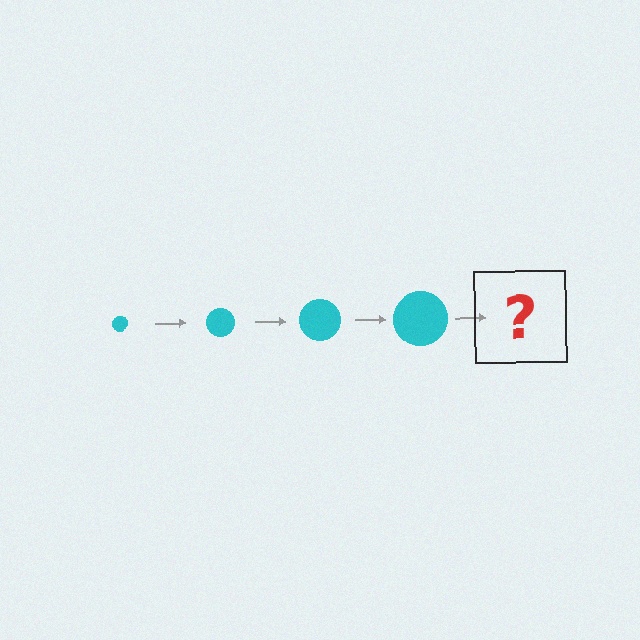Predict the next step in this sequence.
The next step is a cyan circle, larger than the previous one.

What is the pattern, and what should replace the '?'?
The pattern is that the circle gets progressively larger each step. The '?' should be a cyan circle, larger than the previous one.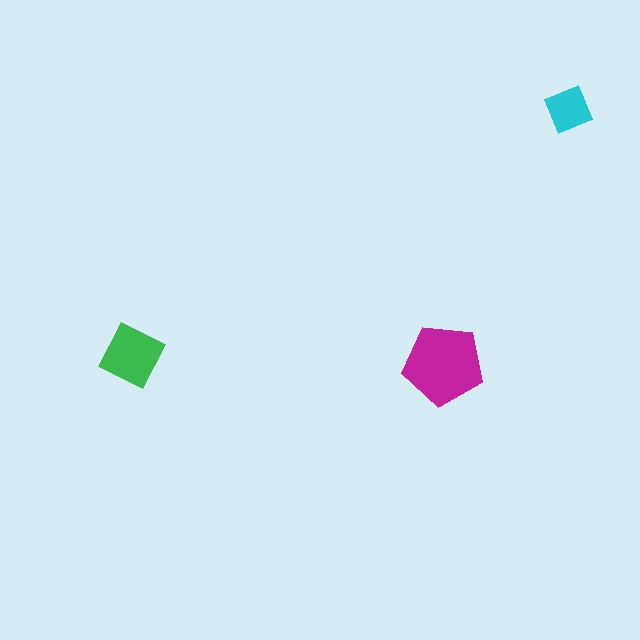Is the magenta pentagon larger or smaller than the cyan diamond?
Larger.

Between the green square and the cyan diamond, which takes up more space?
The green square.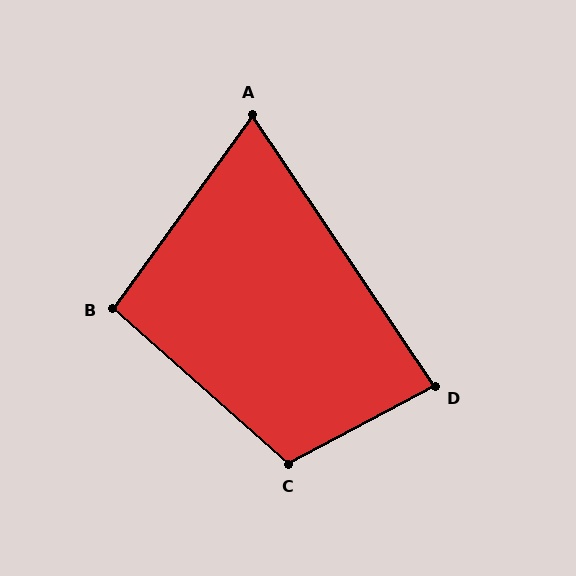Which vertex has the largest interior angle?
C, at approximately 110 degrees.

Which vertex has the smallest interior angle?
A, at approximately 70 degrees.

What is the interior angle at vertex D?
Approximately 84 degrees (acute).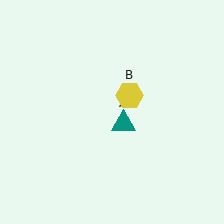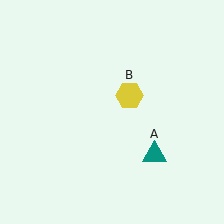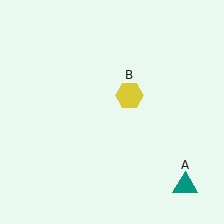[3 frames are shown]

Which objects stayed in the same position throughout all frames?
Yellow hexagon (object B) remained stationary.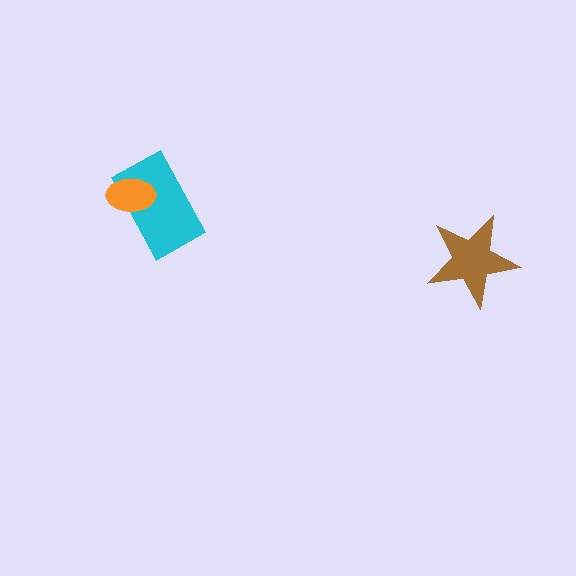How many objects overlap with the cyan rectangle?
1 object overlaps with the cyan rectangle.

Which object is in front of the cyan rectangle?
The orange ellipse is in front of the cyan rectangle.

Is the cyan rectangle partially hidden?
Yes, it is partially covered by another shape.